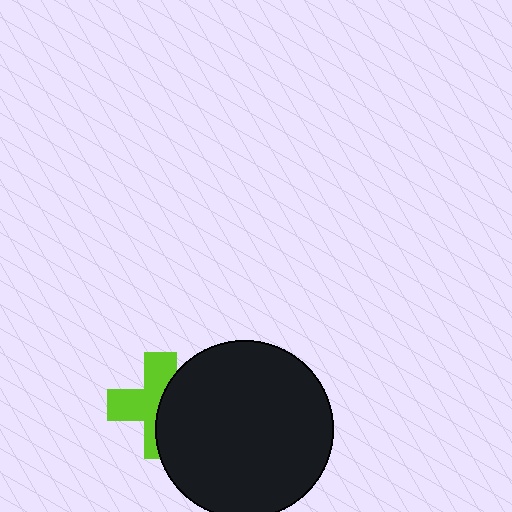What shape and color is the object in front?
The object in front is a black circle.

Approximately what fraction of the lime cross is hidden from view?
Roughly 45% of the lime cross is hidden behind the black circle.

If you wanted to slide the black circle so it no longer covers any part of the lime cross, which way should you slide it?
Slide it right — that is the most direct way to separate the two shapes.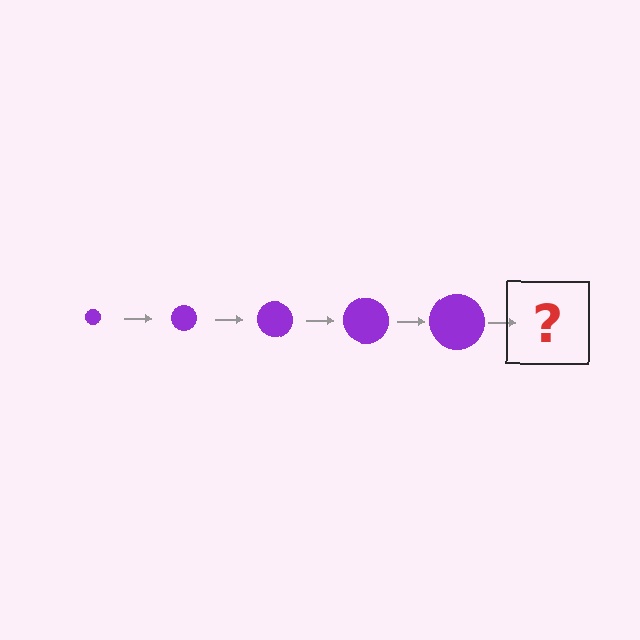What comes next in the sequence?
The next element should be a purple circle, larger than the previous one.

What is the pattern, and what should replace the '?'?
The pattern is that the circle gets progressively larger each step. The '?' should be a purple circle, larger than the previous one.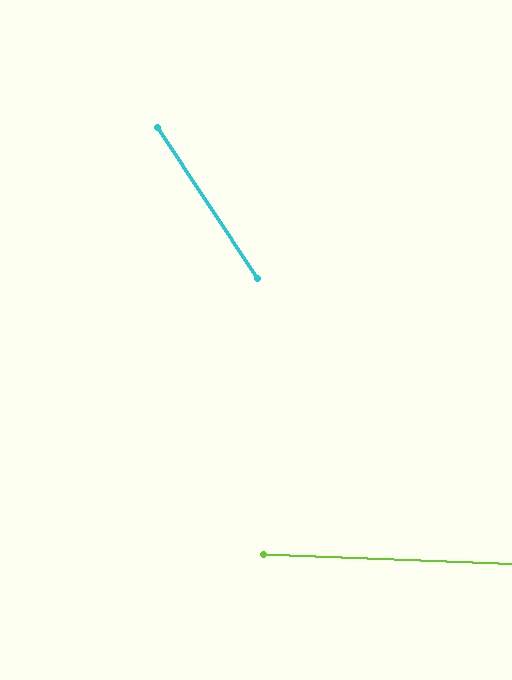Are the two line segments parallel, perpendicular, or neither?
Neither parallel nor perpendicular — they differ by about 54°.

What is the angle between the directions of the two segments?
Approximately 54 degrees.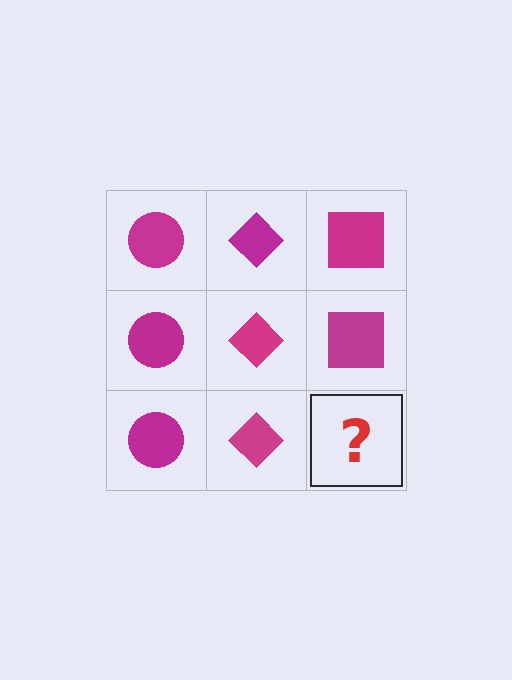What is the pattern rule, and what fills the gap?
The rule is that each column has a consistent shape. The gap should be filled with a magenta square.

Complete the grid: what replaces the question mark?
The question mark should be replaced with a magenta square.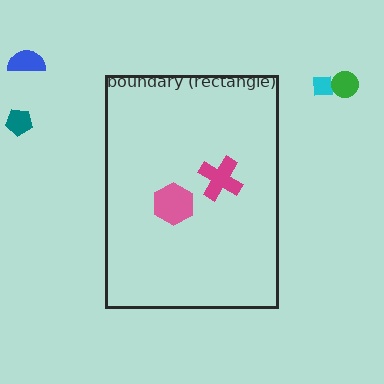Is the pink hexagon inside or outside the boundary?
Inside.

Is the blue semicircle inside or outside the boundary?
Outside.